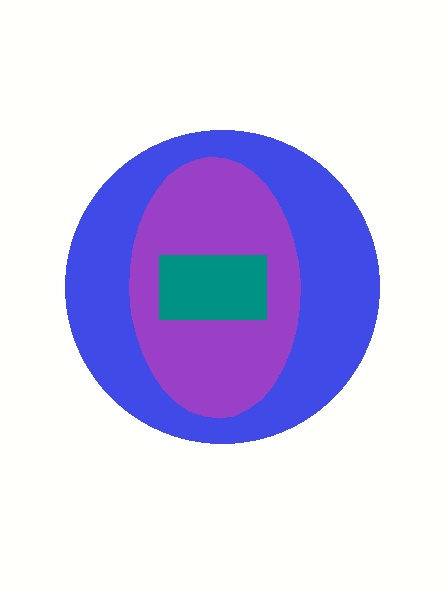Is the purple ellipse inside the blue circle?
Yes.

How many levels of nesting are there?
3.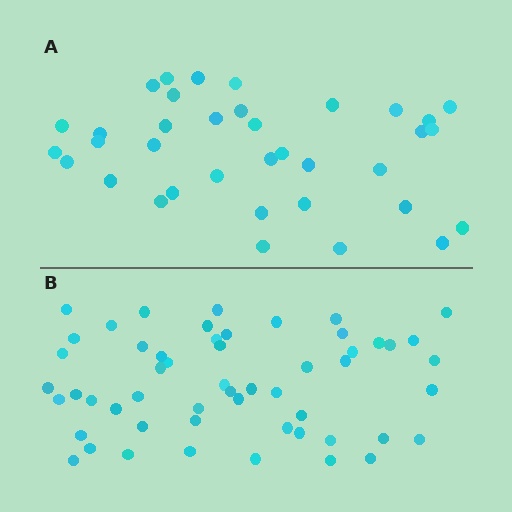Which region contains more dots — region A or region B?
Region B (the bottom region) has more dots.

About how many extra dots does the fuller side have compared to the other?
Region B has approximately 20 more dots than region A.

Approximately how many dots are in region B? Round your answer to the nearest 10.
About 50 dots. (The exact count is 54, which rounds to 50.)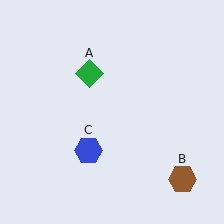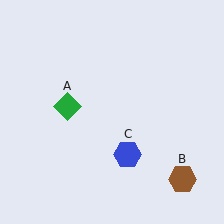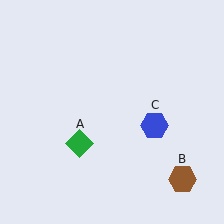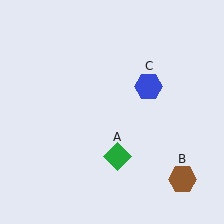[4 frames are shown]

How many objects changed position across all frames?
2 objects changed position: green diamond (object A), blue hexagon (object C).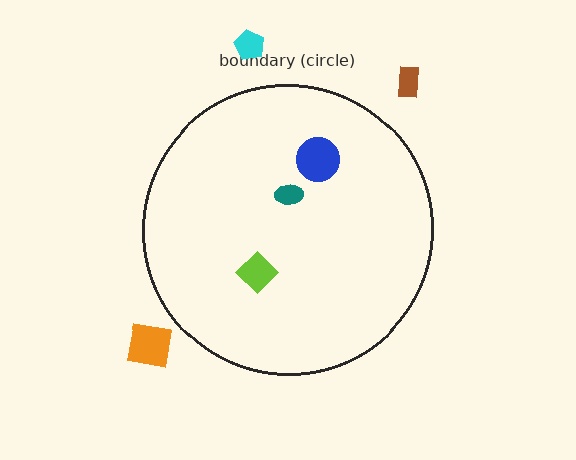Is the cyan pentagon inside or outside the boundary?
Outside.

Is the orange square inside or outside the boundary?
Outside.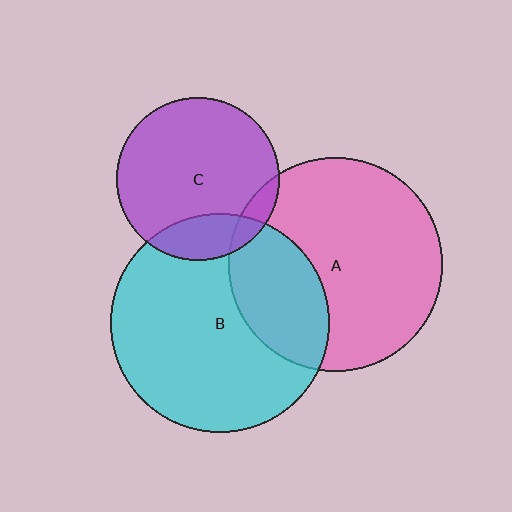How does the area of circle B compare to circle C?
Approximately 1.8 times.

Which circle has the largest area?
Circle B (cyan).